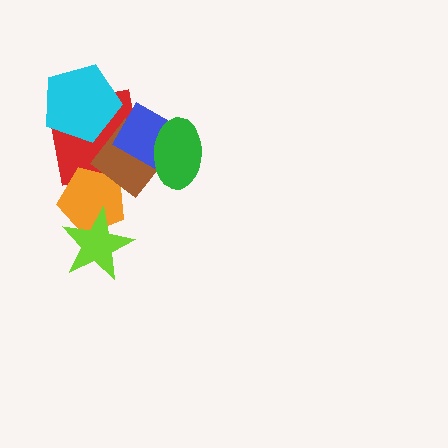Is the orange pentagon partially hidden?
Yes, it is partially covered by another shape.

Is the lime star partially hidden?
No, no other shape covers it.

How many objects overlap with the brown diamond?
4 objects overlap with the brown diamond.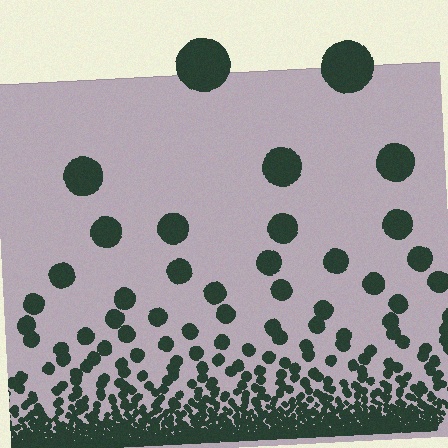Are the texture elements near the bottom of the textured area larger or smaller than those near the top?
Smaller. The gradient is inverted — elements near the bottom are smaller and denser.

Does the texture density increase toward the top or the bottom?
Density increases toward the bottom.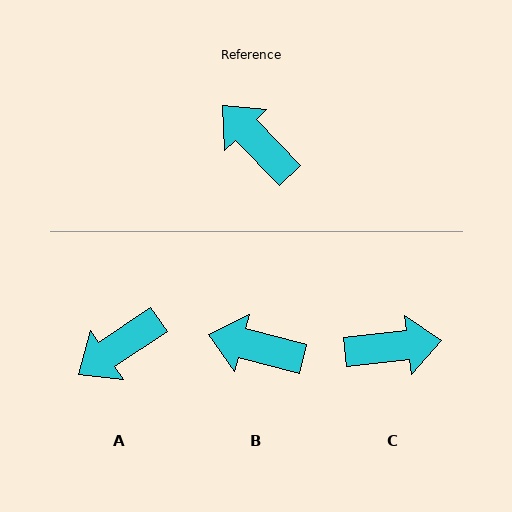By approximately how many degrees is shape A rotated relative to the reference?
Approximately 80 degrees counter-clockwise.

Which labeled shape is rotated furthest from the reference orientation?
C, about 127 degrees away.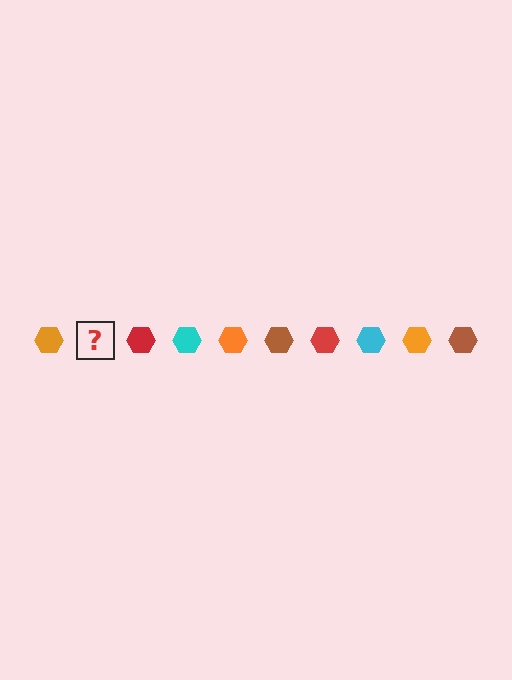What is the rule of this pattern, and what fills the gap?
The rule is that the pattern cycles through orange, brown, red, cyan hexagons. The gap should be filled with a brown hexagon.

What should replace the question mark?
The question mark should be replaced with a brown hexagon.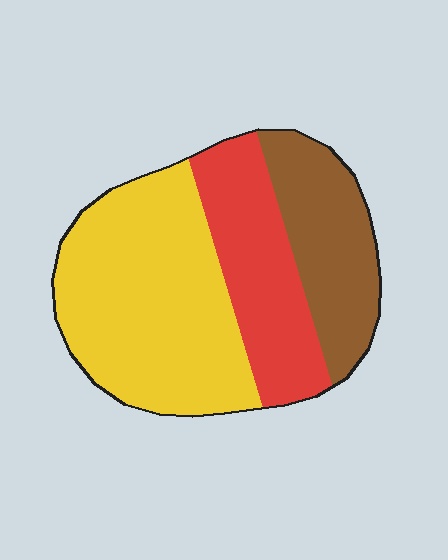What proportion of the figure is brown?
Brown takes up less than a quarter of the figure.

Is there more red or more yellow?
Yellow.